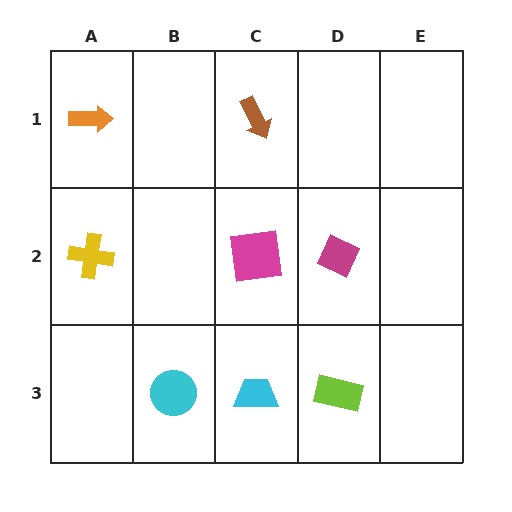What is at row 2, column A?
A yellow cross.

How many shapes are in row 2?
3 shapes.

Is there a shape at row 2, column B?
No, that cell is empty.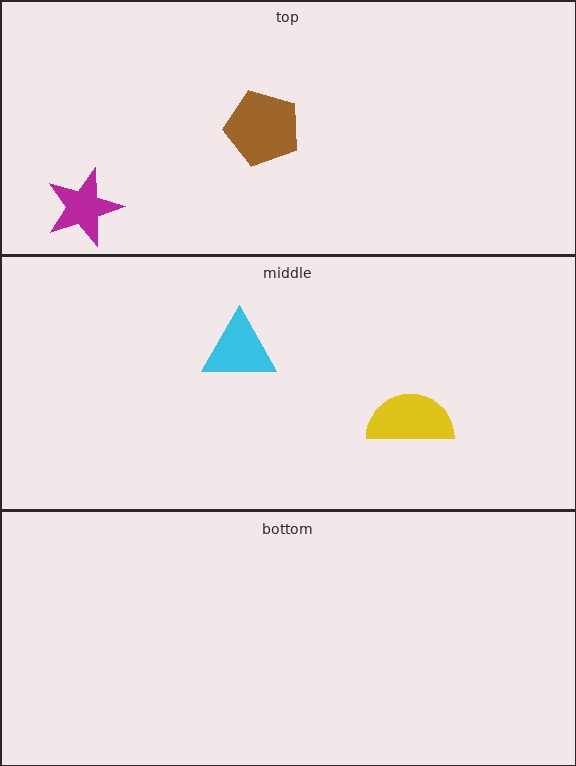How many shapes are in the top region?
2.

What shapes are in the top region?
The brown pentagon, the magenta star.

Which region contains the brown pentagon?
The top region.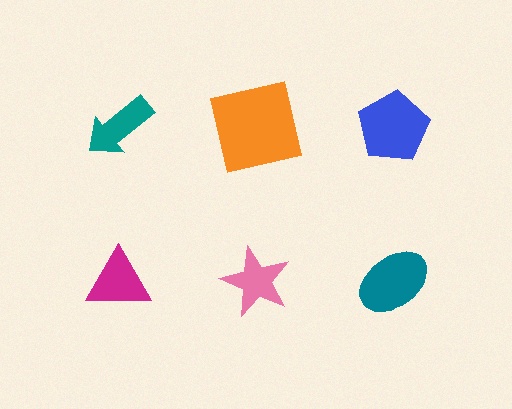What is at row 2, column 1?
A magenta triangle.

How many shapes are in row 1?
3 shapes.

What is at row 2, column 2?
A pink star.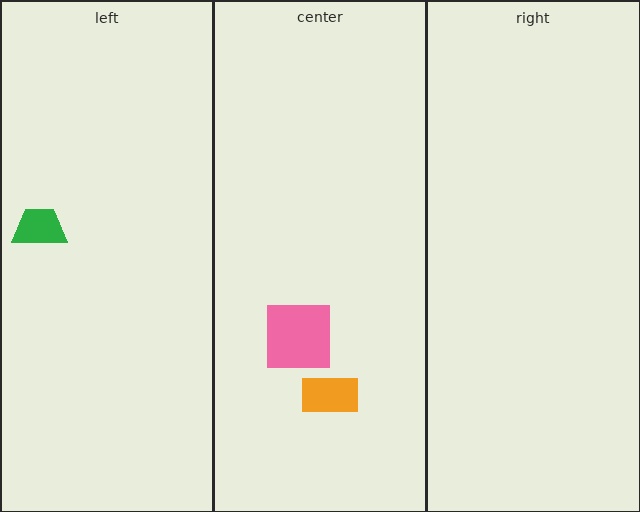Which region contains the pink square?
The center region.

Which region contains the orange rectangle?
The center region.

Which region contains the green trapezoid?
The left region.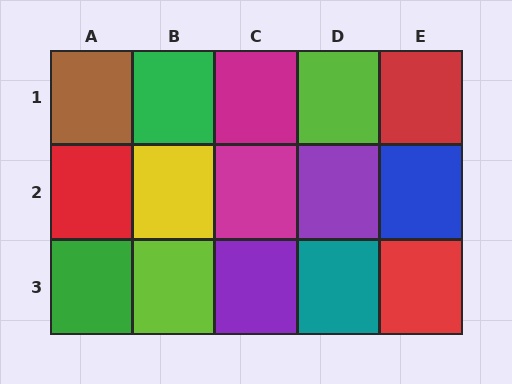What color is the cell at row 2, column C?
Magenta.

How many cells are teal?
1 cell is teal.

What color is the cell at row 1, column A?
Brown.